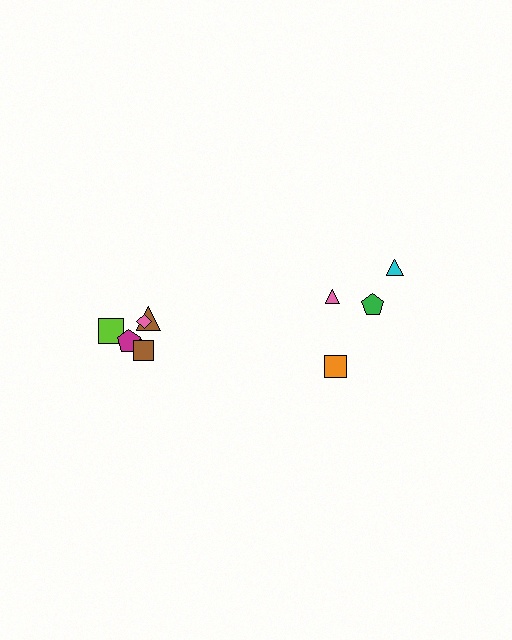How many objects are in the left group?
There are 6 objects.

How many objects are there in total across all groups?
There are 10 objects.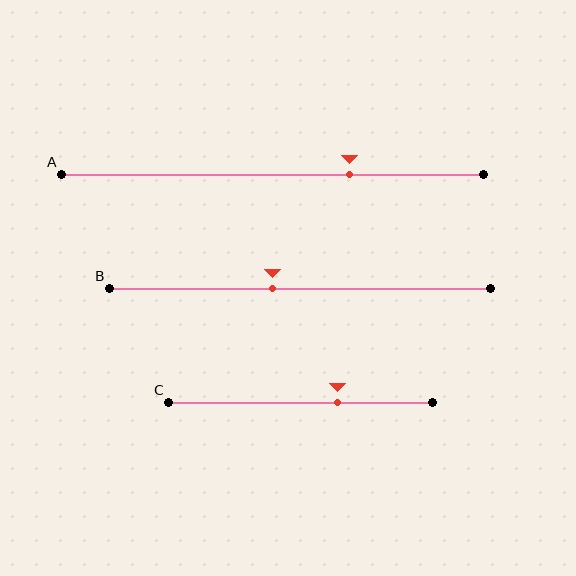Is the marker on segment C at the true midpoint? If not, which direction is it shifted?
No, the marker on segment C is shifted to the right by about 14% of the segment length.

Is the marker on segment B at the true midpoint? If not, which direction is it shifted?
No, the marker on segment B is shifted to the left by about 7% of the segment length.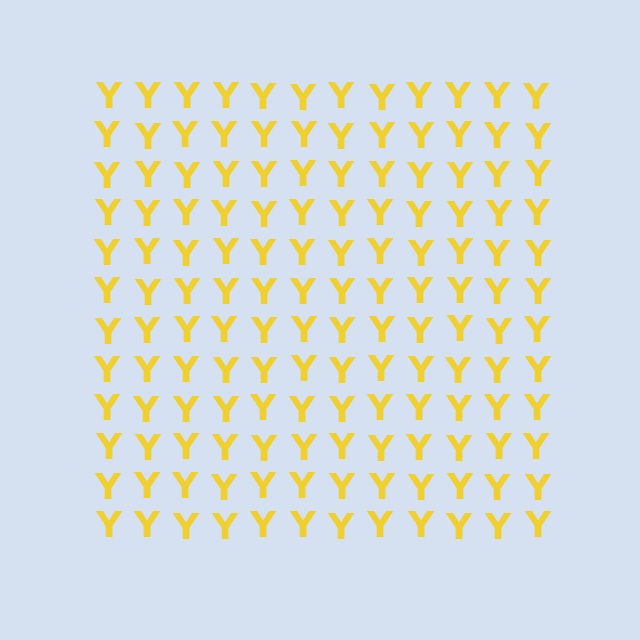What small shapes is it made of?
It is made of small letter Y's.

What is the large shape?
The large shape is a square.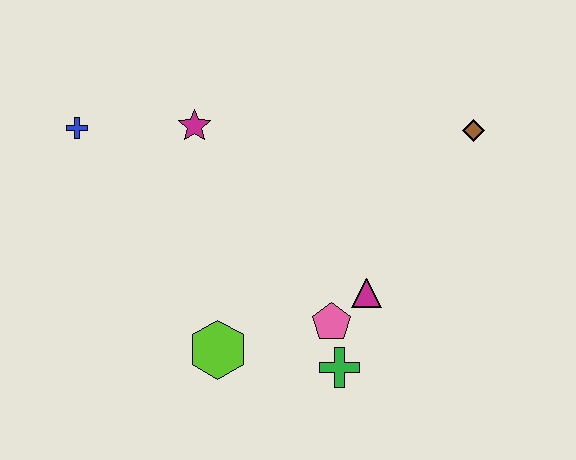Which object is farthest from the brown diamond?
The blue cross is farthest from the brown diamond.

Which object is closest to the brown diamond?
The magenta triangle is closest to the brown diamond.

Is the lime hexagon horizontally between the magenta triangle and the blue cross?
Yes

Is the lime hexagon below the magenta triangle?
Yes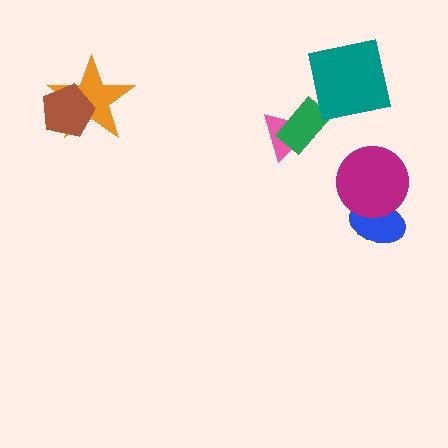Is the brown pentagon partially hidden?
No, no other shape covers it.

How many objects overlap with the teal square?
0 objects overlap with the teal square.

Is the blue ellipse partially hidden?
Yes, it is partially covered by another shape.